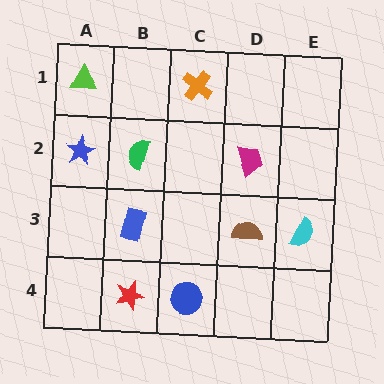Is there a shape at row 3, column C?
No, that cell is empty.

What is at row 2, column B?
A green semicircle.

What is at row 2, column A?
A blue star.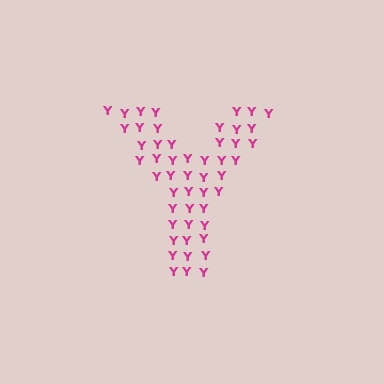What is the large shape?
The large shape is the letter Y.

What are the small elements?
The small elements are letter Y's.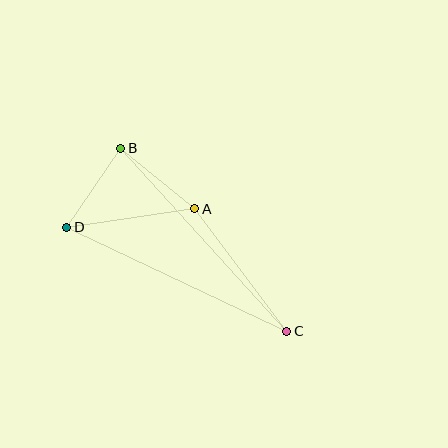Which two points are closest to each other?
Points A and B are closest to each other.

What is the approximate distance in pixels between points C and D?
The distance between C and D is approximately 243 pixels.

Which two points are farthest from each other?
Points B and C are farthest from each other.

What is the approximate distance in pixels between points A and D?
The distance between A and D is approximately 129 pixels.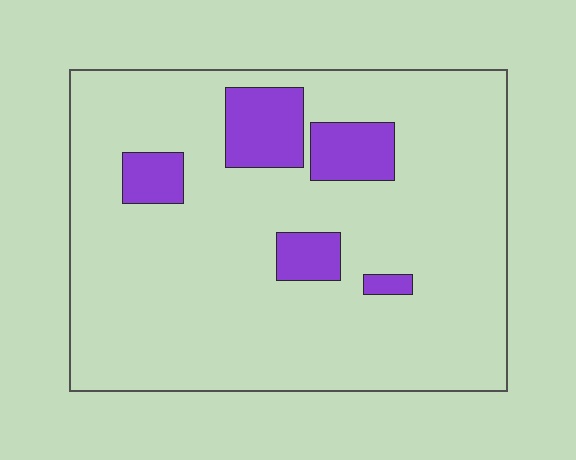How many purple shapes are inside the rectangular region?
5.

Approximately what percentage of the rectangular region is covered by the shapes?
Approximately 15%.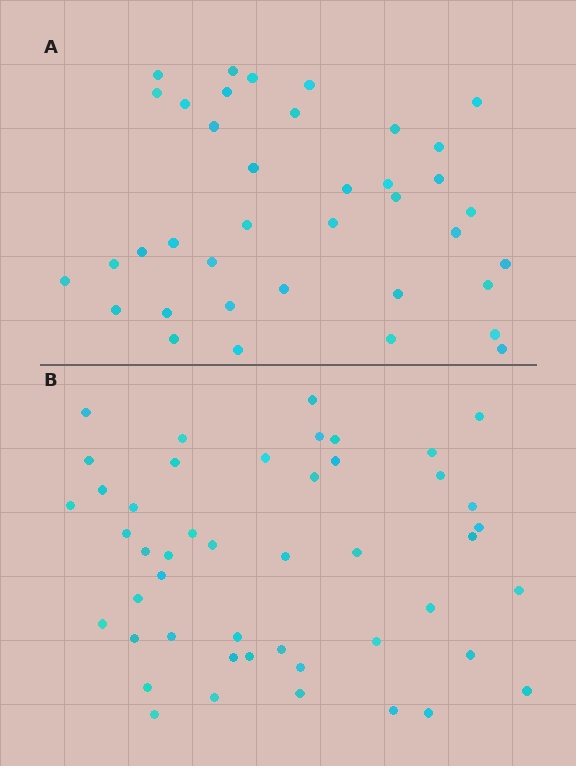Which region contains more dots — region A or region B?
Region B (the bottom region) has more dots.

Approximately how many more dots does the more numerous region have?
Region B has roughly 8 or so more dots than region A.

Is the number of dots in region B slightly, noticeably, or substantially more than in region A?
Region B has only slightly more — the two regions are fairly close. The ratio is roughly 1.2 to 1.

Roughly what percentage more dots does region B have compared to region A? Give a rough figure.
About 25% more.